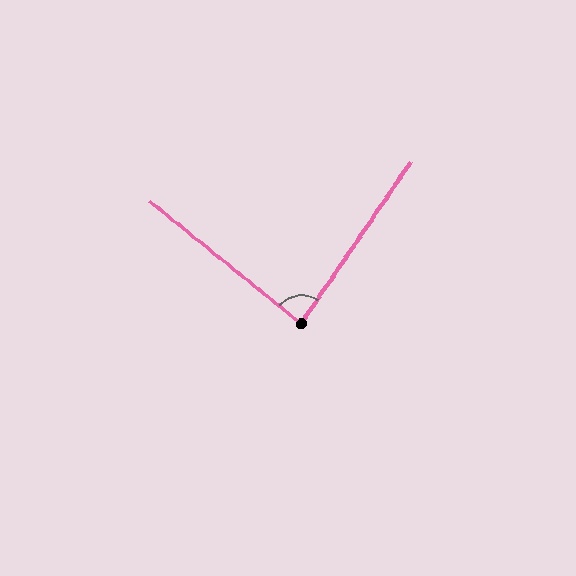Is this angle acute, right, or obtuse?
It is acute.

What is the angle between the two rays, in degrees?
Approximately 85 degrees.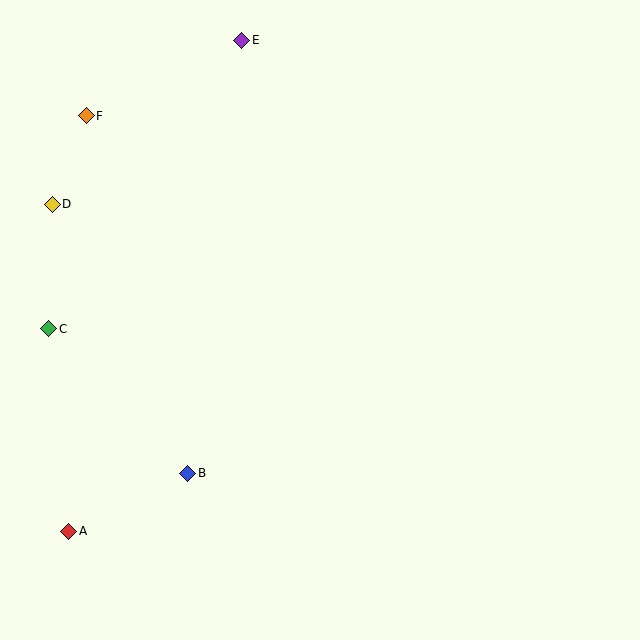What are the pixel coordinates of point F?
Point F is at (86, 116).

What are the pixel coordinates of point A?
Point A is at (69, 531).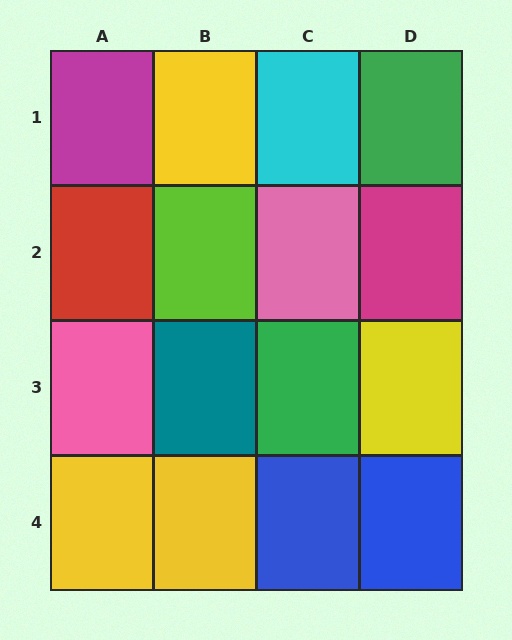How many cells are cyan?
1 cell is cyan.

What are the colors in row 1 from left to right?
Magenta, yellow, cyan, green.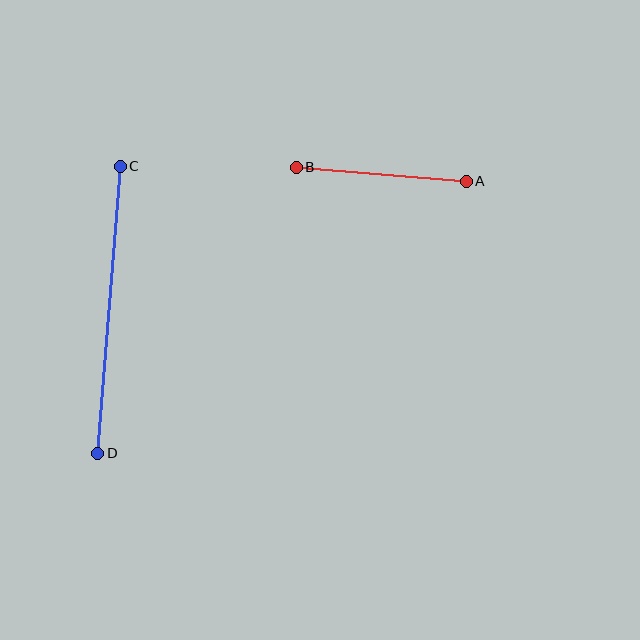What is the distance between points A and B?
The distance is approximately 170 pixels.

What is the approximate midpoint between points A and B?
The midpoint is at approximately (381, 174) pixels.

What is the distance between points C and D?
The distance is approximately 288 pixels.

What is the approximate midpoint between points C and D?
The midpoint is at approximately (109, 310) pixels.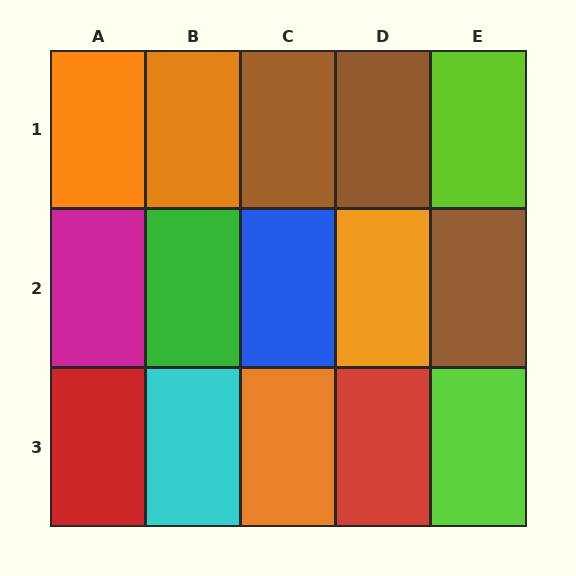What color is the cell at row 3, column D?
Red.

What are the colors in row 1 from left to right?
Orange, orange, brown, brown, lime.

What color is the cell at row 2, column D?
Orange.